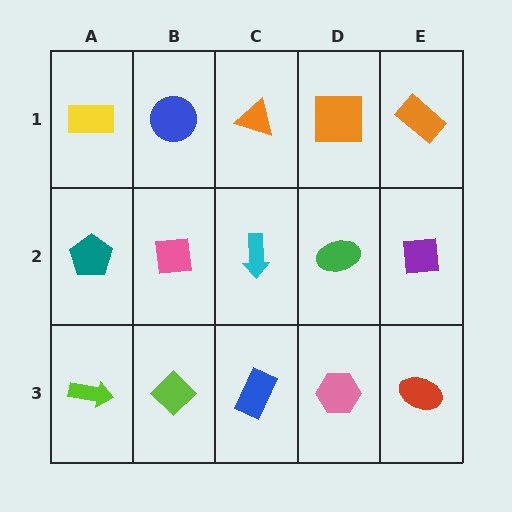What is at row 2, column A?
A teal pentagon.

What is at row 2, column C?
A cyan arrow.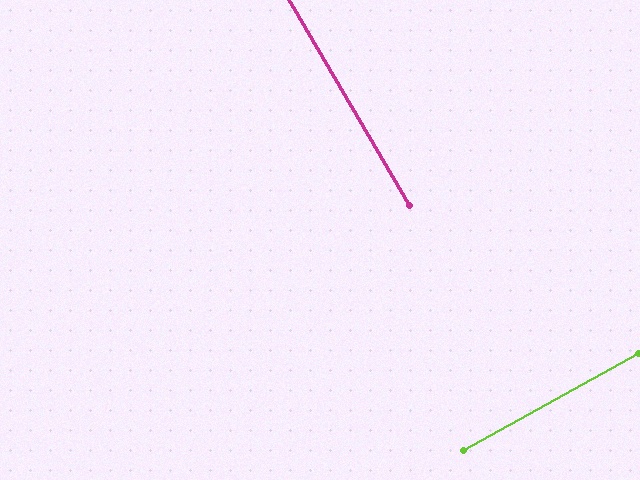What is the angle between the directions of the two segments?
Approximately 89 degrees.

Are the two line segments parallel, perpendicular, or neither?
Perpendicular — they meet at approximately 89°.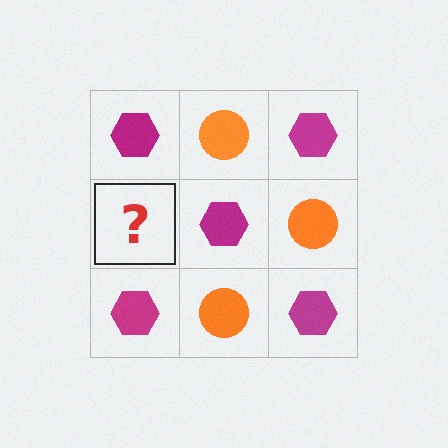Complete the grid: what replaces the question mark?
The question mark should be replaced with an orange circle.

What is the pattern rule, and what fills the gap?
The rule is that it alternates magenta hexagon and orange circle in a checkerboard pattern. The gap should be filled with an orange circle.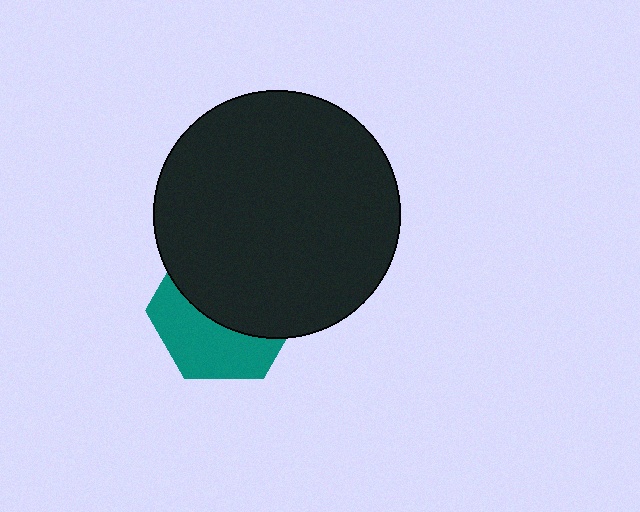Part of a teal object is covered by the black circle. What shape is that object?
It is a hexagon.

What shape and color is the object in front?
The object in front is a black circle.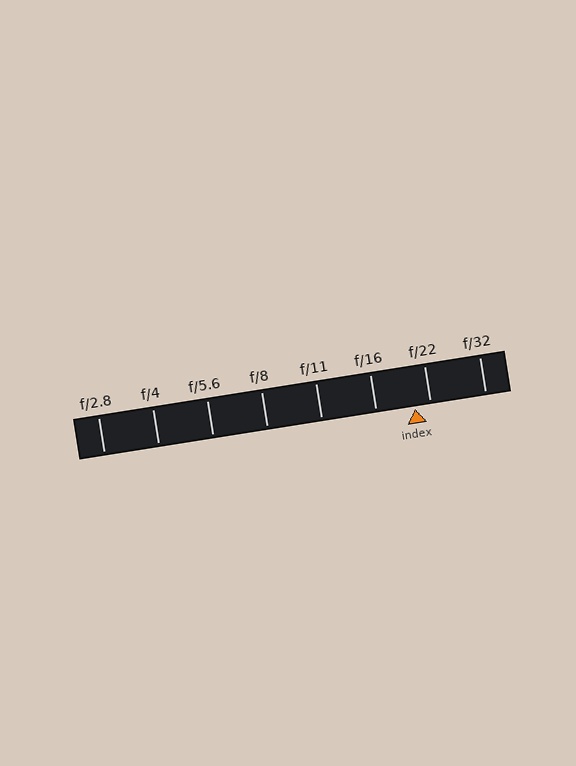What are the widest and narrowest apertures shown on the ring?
The widest aperture shown is f/2.8 and the narrowest is f/32.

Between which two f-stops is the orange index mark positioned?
The index mark is between f/16 and f/22.